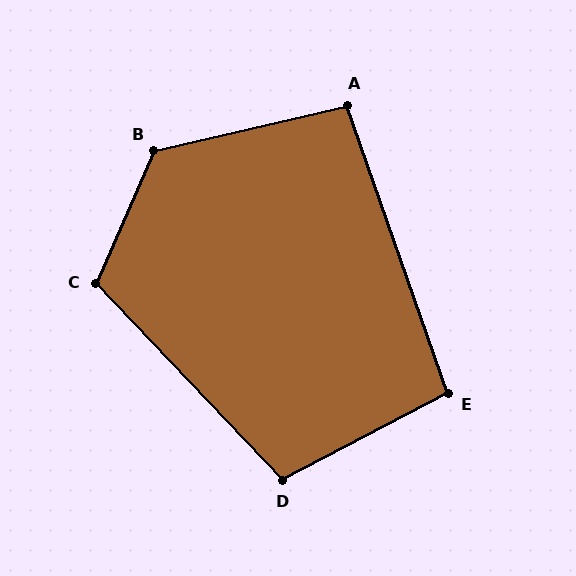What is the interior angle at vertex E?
Approximately 98 degrees (obtuse).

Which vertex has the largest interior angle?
B, at approximately 127 degrees.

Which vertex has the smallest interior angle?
A, at approximately 96 degrees.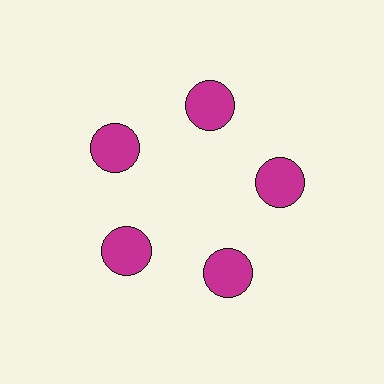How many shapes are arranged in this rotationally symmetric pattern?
There are 5 shapes, arranged in 5 groups of 1.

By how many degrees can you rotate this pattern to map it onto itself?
The pattern maps onto itself every 72 degrees of rotation.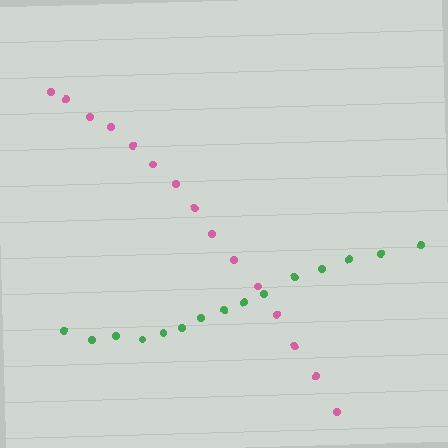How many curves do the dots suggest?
There are 2 distinct paths.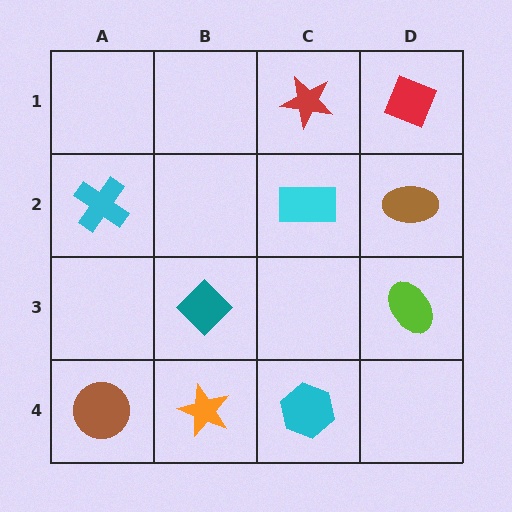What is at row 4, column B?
An orange star.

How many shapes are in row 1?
2 shapes.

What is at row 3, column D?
A lime ellipse.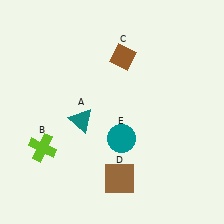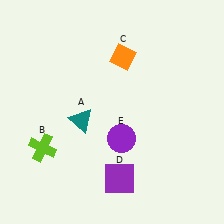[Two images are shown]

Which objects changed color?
C changed from brown to orange. D changed from brown to purple. E changed from teal to purple.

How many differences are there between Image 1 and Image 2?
There are 3 differences between the two images.